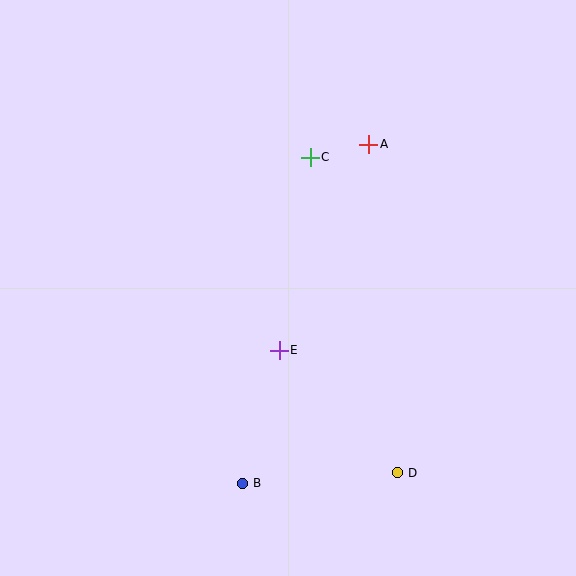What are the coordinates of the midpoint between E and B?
The midpoint between E and B is at (261, 417).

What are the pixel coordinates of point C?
Point C is at (310, 157).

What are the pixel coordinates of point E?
Point E is at (279, 350).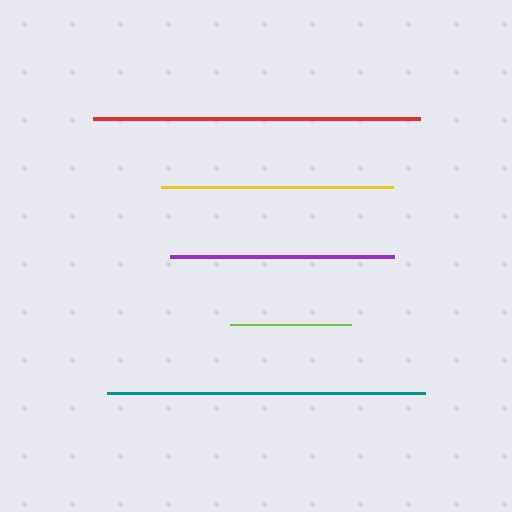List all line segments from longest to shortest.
From longest to shortest: red, teal, yellow, purple, lime.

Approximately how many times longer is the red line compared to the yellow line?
The red line is approximately 1.4 times the length of the yellow line.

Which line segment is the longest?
The red line is the longest at approximately 328 pixels.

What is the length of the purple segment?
The purple segment is approximately 224 pixels long.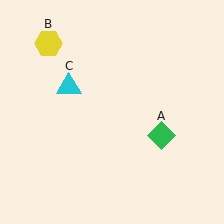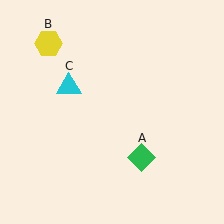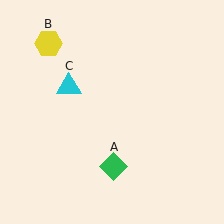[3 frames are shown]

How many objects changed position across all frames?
1 object changed position: green diamond (object A).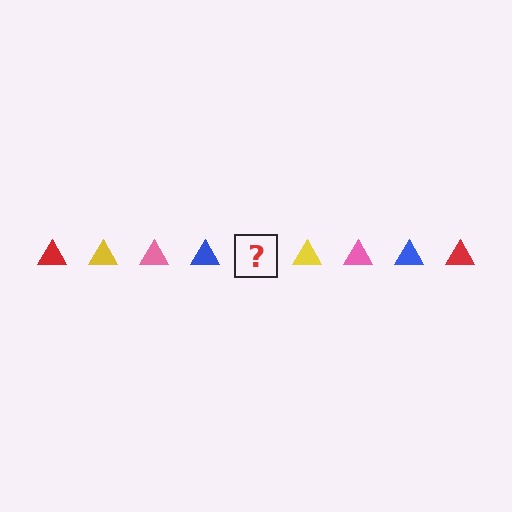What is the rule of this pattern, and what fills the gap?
The rule is that the pattern cycles through red, yellow, pink, blue triangles. The gap should be filled with a red triangle.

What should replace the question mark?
The question mark should be replaced with a red triangle.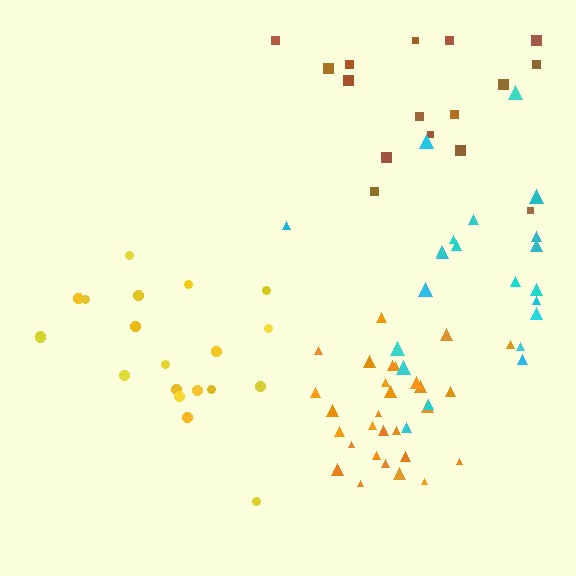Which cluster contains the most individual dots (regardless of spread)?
Orange (30).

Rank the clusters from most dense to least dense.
orange, yellow, cyan, brown.